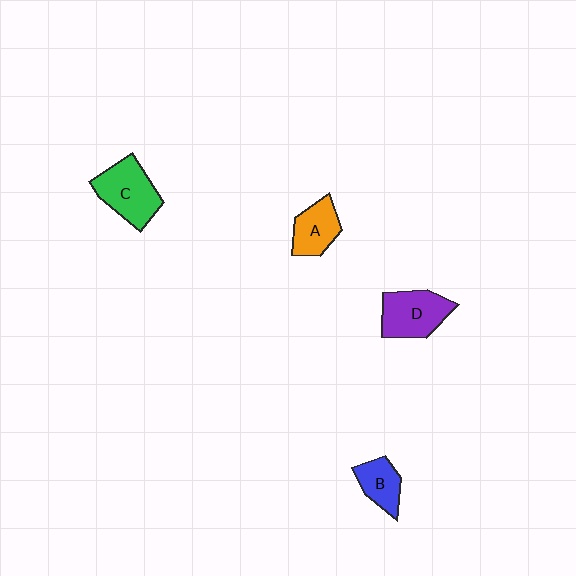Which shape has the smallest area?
Shape B (blue).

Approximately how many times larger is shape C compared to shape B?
Approximately 1.7 times.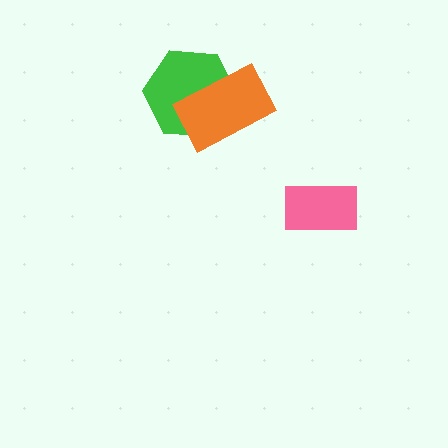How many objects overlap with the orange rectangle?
1 object overlaps with the orange rectangle.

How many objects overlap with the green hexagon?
1 object overlaps with the green hexagon.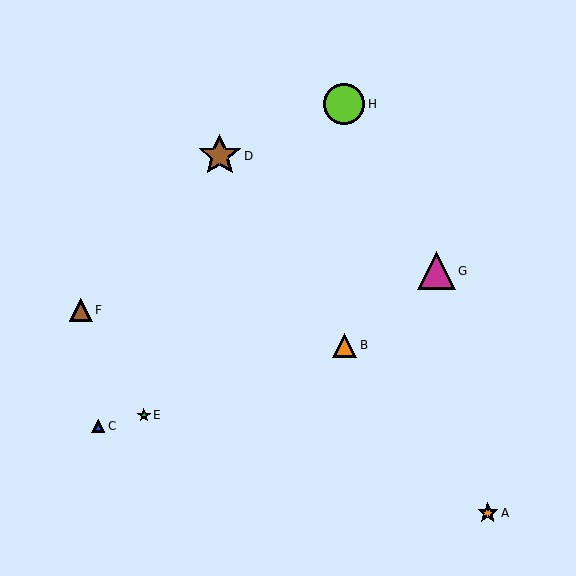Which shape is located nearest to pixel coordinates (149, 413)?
The green star (labeled E) at (144, 415) is nearest to that location.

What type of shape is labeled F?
Shape F is a brown triangle.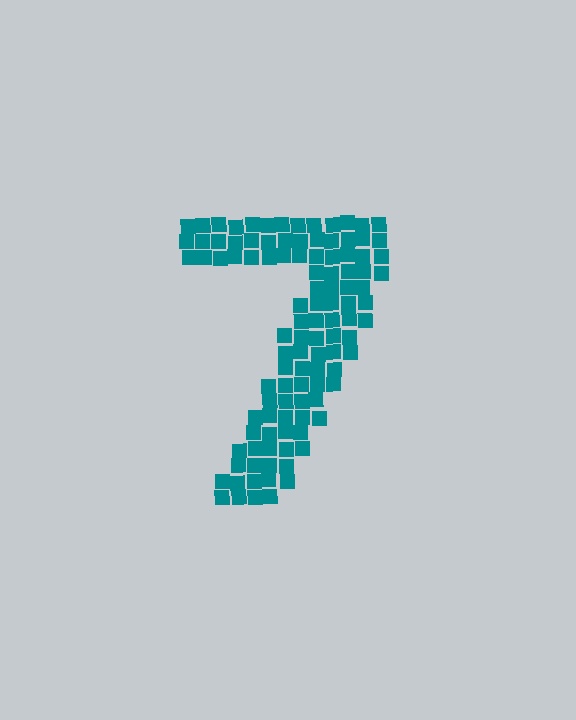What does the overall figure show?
The overall figure shows the digit 7.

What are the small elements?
The small elements are squares.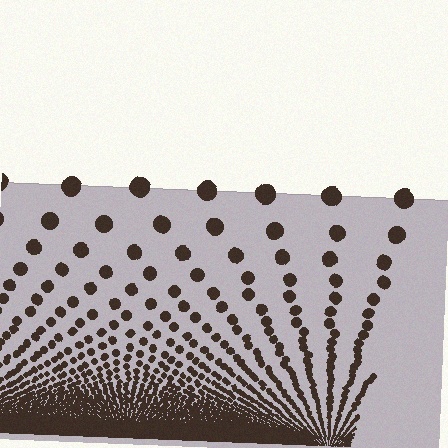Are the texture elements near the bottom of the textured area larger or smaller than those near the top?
Smaller. The gradient is inverted — elements near the bottom are smaller and denser.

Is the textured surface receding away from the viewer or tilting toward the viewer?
The surface appears to tilt toward the viewer. Texture elements get larger and sparser toward the top.